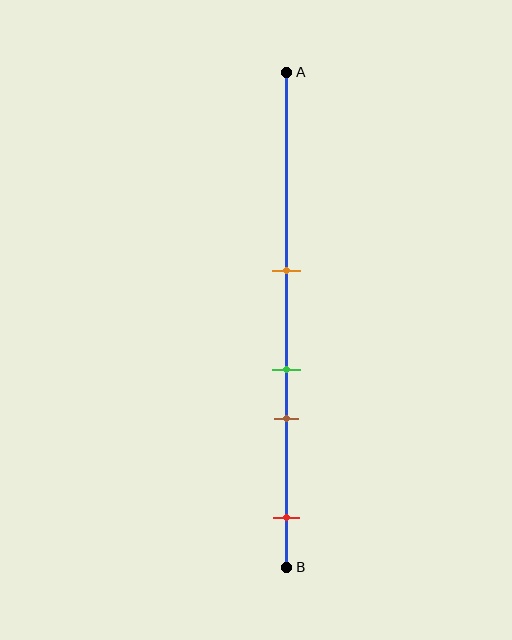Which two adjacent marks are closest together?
The green and brown marks are the closest adjacent pair.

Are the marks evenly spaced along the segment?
No, the marks are not evenly spaced.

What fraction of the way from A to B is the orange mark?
The orange mark is approximately 40% (0.4) of the way from A to B.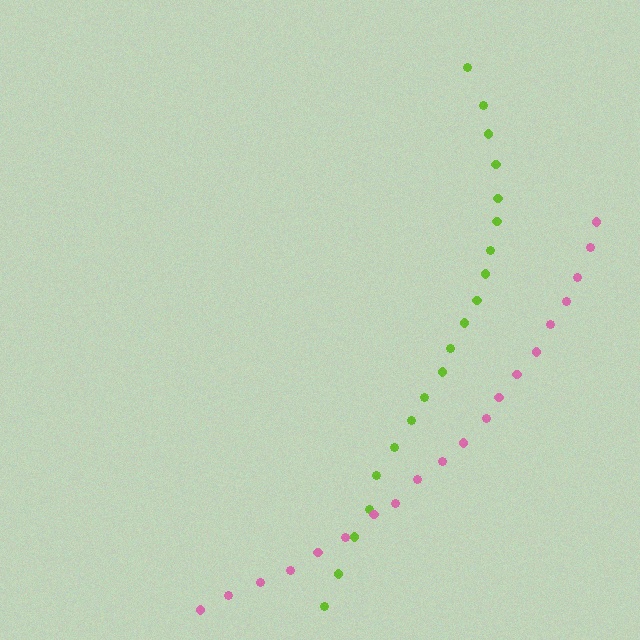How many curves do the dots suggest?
There are 2 distinct paths.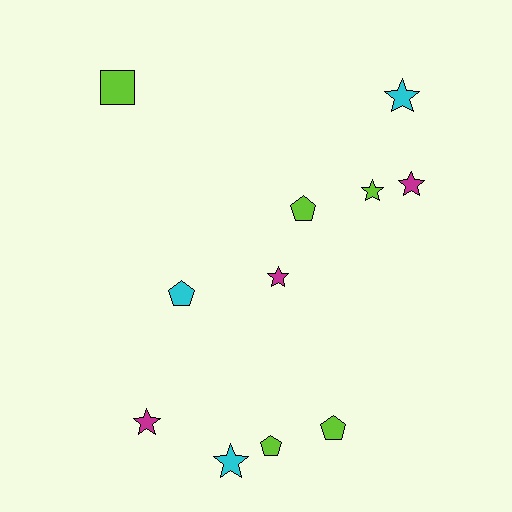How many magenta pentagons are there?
There are no magenta pentagons.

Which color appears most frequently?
Lime, with 5 objects.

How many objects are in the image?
There are 11 objects.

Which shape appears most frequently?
Star, with 6 objects.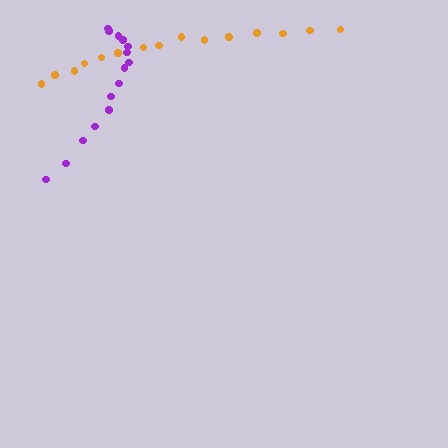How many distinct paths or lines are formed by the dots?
There are 2 distinct paths.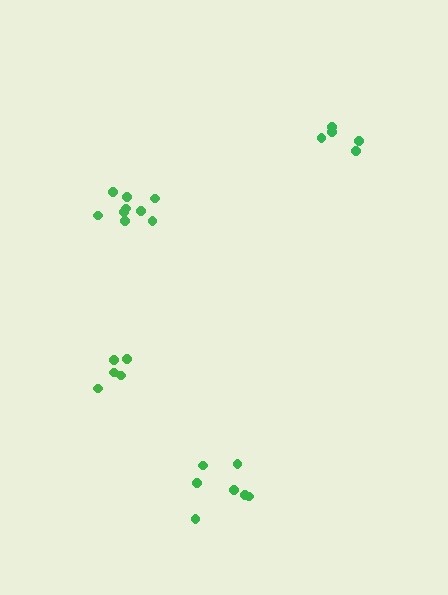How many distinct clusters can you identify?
There are 4 distinct clusters.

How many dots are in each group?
Group 1: 5 dots, Group 2: 7 dots, Group 3: 5 dots, Group 4: 9 dots (26 total).